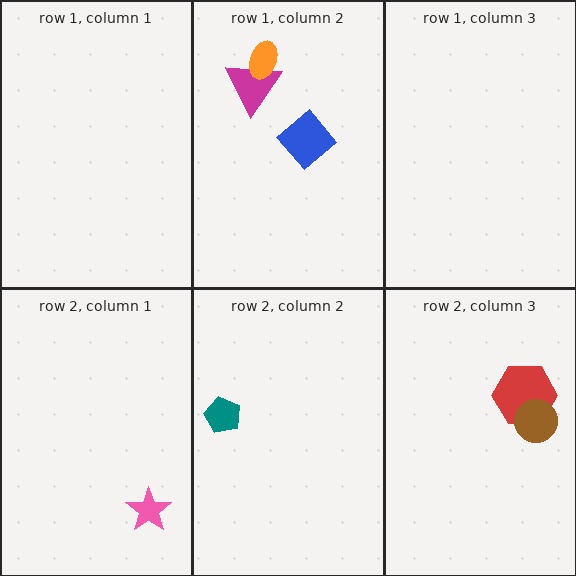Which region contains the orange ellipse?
The row 1, column 2 region.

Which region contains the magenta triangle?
The row 1, column 2 region.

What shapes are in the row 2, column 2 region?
The teal pentagon.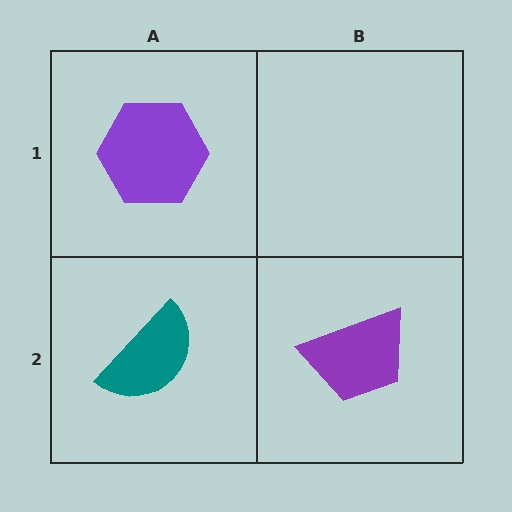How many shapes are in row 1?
1 shape.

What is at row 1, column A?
A purple hexagon.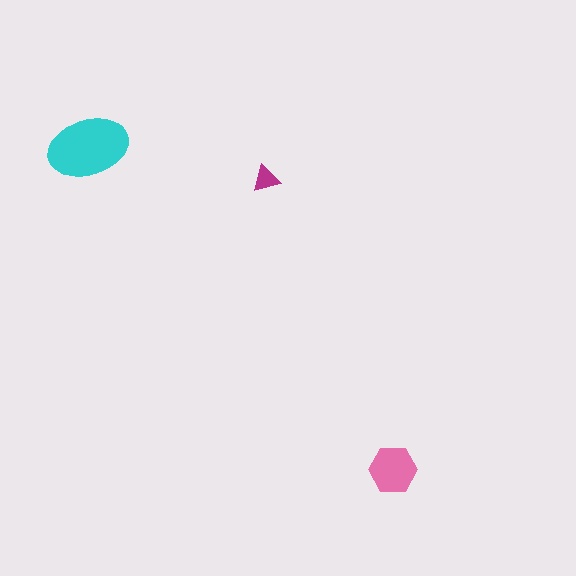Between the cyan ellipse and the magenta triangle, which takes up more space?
The cyan ellipse.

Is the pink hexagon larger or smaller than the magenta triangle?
Larger.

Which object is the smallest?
The magenta triangle.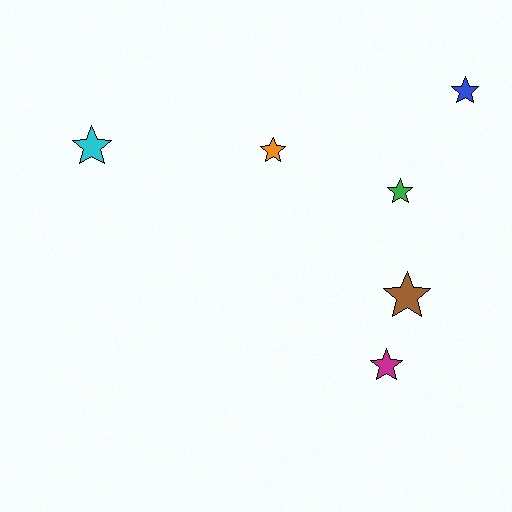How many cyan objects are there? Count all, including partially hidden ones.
There is 1 cyan object.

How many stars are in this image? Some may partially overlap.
There are 6 stars.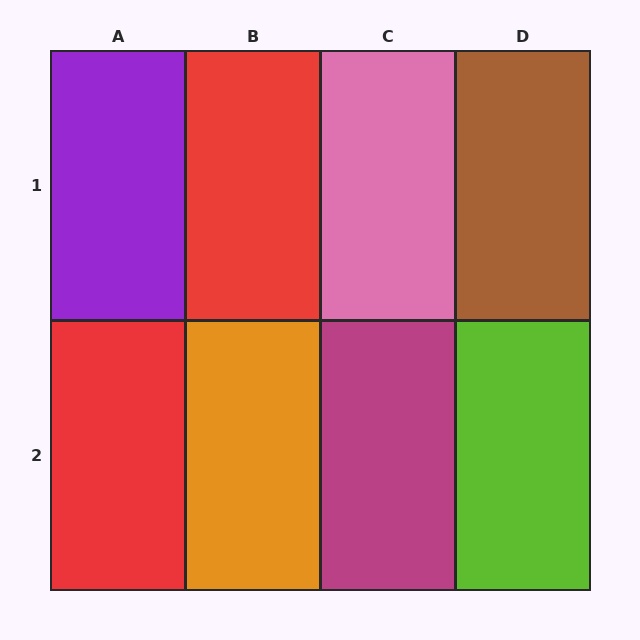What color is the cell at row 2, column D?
Lime.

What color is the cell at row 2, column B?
Orange.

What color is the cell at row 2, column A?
Red.